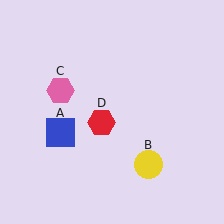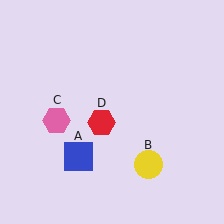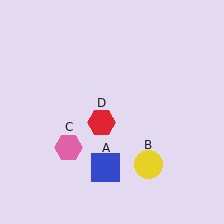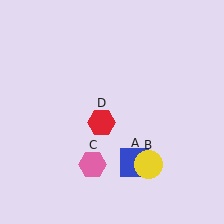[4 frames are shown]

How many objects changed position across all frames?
2 objects changed position: blue square (object A), pink hexagon (object C).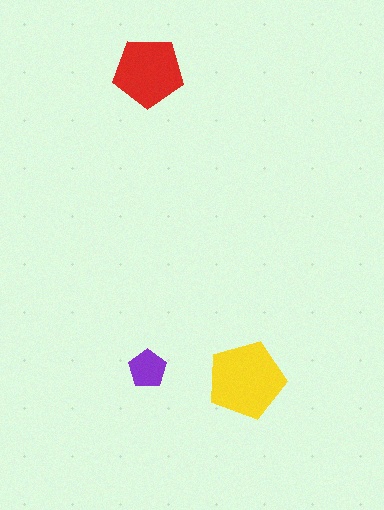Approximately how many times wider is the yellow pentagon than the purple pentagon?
About 2 times wider.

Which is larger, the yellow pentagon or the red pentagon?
The yellow one.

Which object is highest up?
The red pentagon is topmost.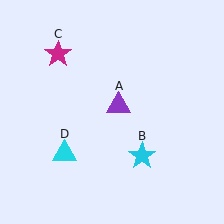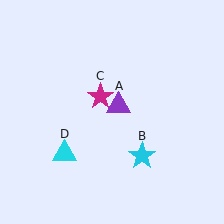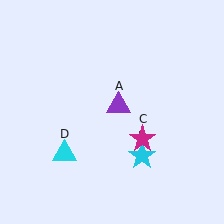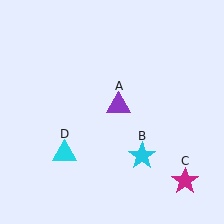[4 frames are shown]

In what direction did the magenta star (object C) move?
The magenta star (object C) moved down and to the right.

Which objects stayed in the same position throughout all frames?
Purple triangle (object A) and cyan star (object B) and cyan triangle (object D) remained stationary.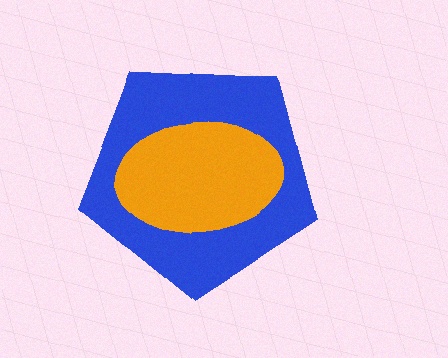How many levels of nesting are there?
2.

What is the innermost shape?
The orange ellipse.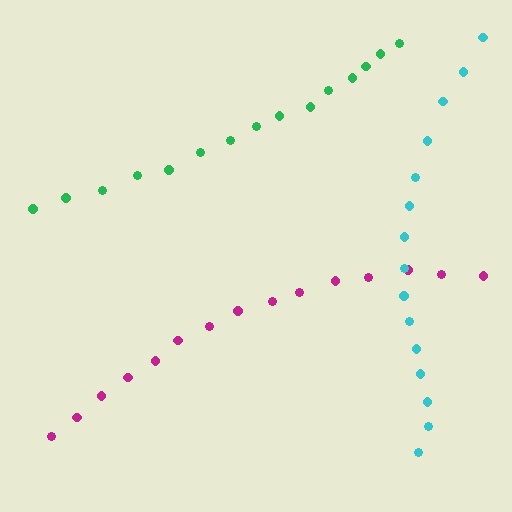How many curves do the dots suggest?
There are 3 distinct paths.